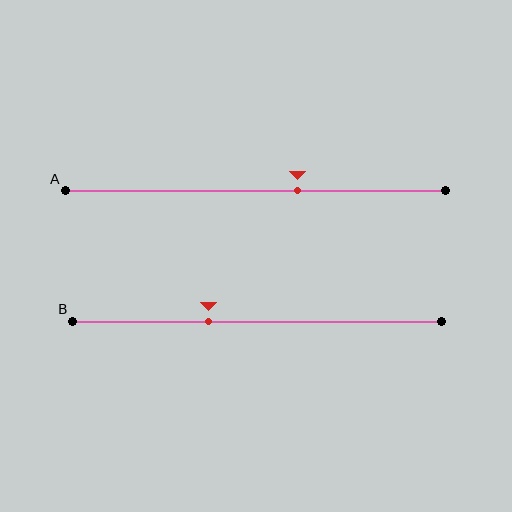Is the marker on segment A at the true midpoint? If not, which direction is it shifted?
No, the marker on segment A is shifted to the right by about 11% of the segment length.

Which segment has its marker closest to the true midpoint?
Segment A has its marker closest to the true midpoint.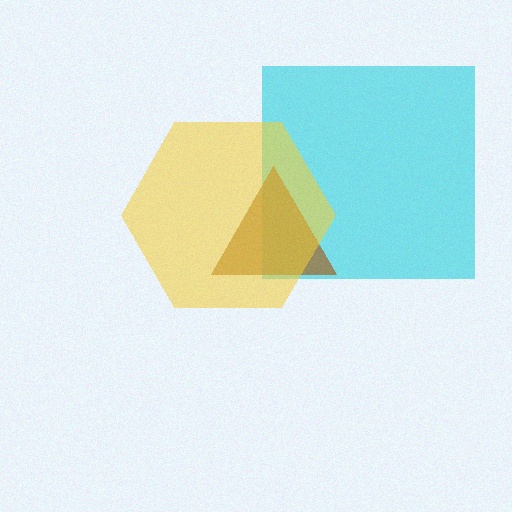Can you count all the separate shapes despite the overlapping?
Yes, there are 3 separate shapes.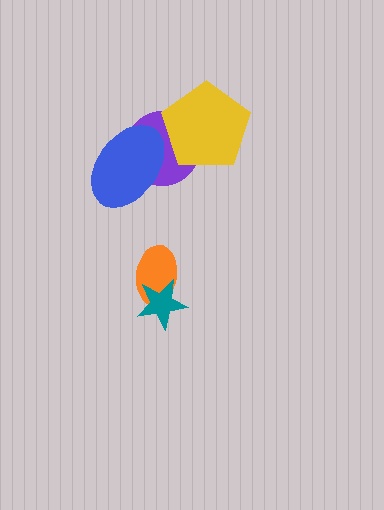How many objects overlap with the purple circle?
2 objects overlap with the purple circle.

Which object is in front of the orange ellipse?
The teal star is in front of the orange ellipse.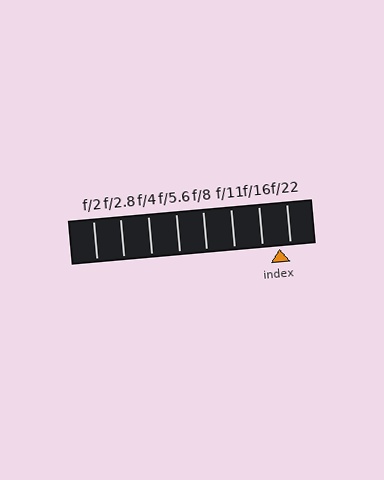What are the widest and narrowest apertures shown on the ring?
The widest aperture shown is f/2 and the narrowest is f/22.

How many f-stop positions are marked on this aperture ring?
There are 8 f-stop positions marked.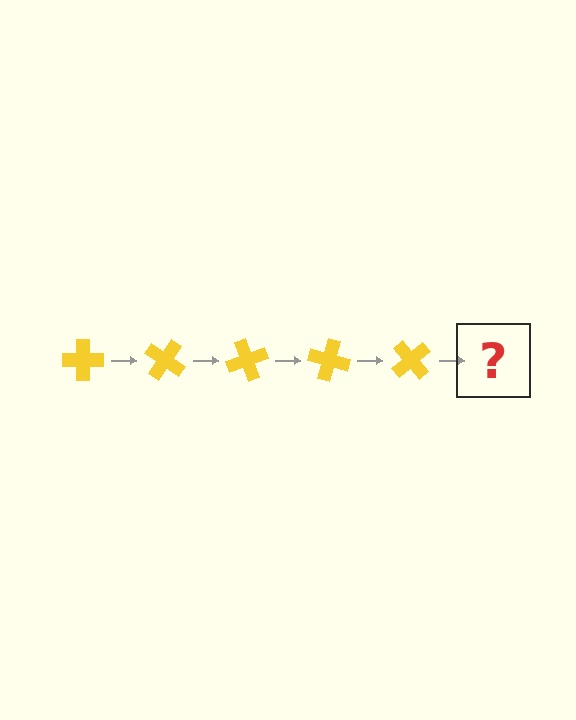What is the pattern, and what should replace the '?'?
The pattern is that the cross rotates 35 degrees each step. The '?' should be a yellow cross rotated 175 degrees.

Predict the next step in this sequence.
The next step is a yellow cross rotated 175 degrees.